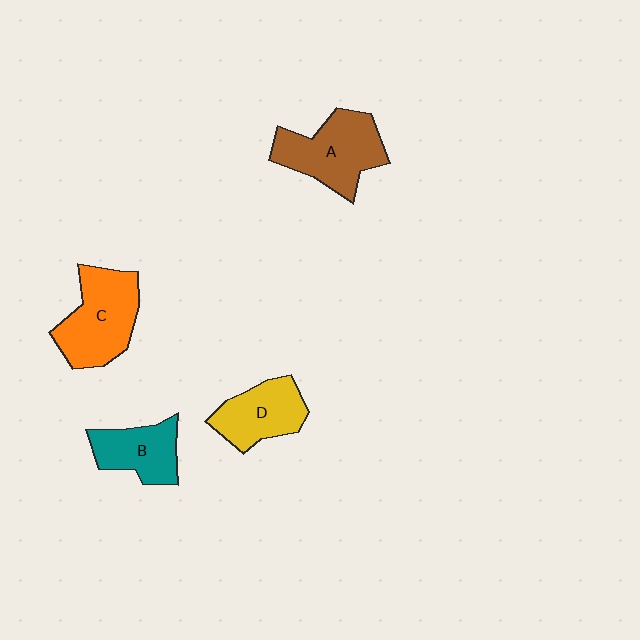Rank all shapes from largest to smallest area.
From largest to smallest: C (orange), A (brown), D (yellow), B (teal).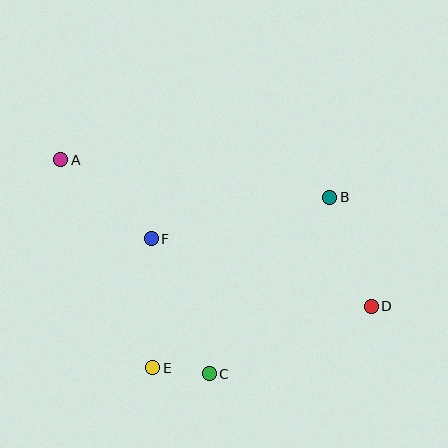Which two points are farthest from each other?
Points A and D are farthest from each other.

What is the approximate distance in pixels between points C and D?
The distance between C and D is approximately 175 pixels.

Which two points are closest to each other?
Points C and E are closest to each other.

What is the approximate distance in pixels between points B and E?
The distance between B and E is approximately 246 pixels.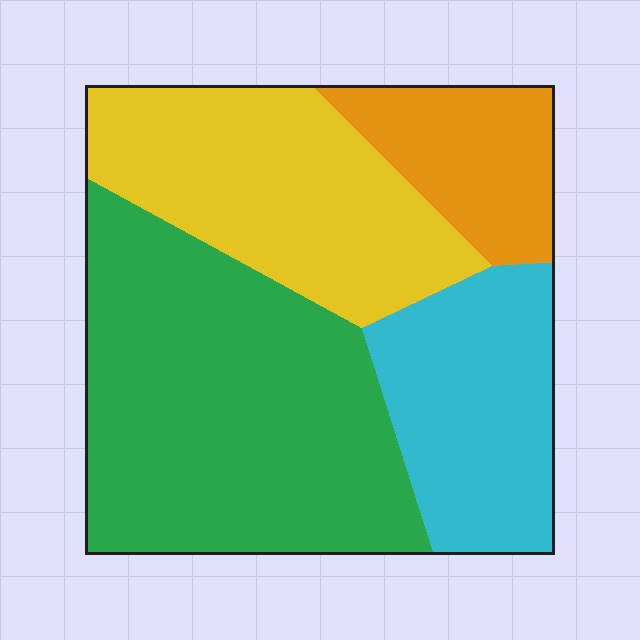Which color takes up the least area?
Orange, at roughly 10%.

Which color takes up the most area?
Green, at roughly 40%.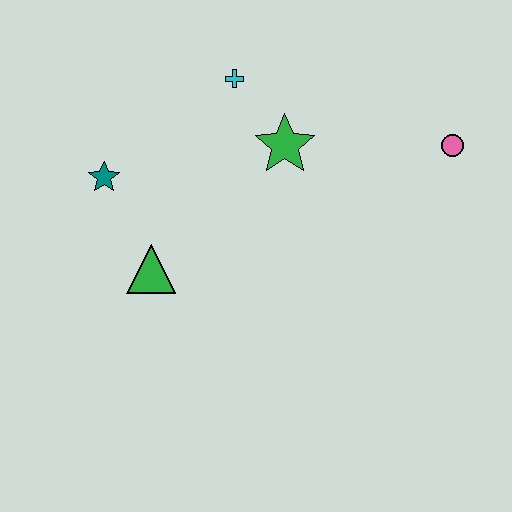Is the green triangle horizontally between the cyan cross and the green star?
No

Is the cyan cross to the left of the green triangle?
No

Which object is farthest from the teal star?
The pink circle is farthest from the teal star.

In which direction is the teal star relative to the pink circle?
The teal star is to the left of the pink circle.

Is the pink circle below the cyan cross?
Yes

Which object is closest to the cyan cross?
The green star is closest to the cyan cross.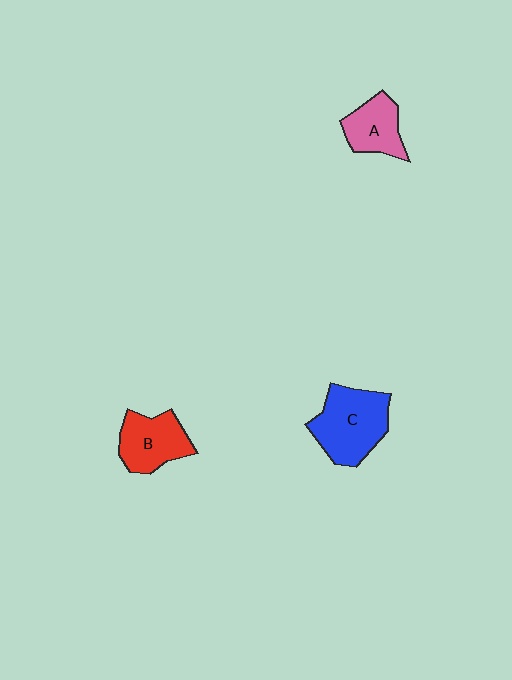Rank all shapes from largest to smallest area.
From largest to smallest: C (blue), B (red), A (pink).